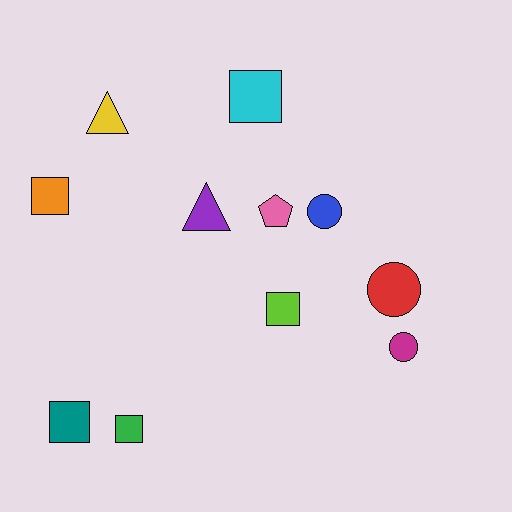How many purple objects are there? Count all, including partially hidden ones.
There is 1 purple object.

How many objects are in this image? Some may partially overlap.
There are 11 objects.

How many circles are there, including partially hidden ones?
There are 3 circles.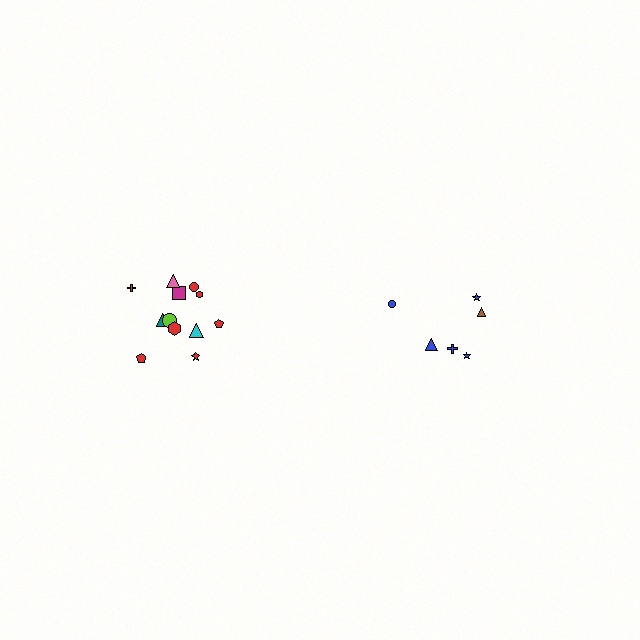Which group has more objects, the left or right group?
The left group.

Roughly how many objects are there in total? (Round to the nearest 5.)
Roughly 20 objects in total.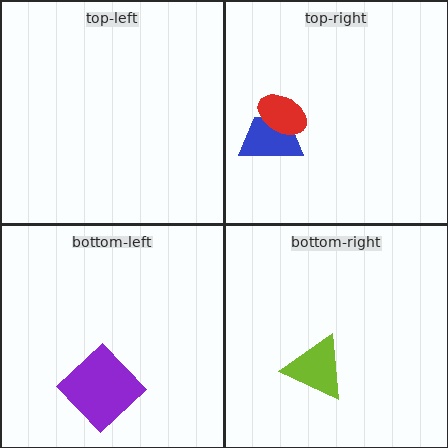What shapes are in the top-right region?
The blue trapezoid, the red ellipse.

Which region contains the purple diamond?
The bottom-left region.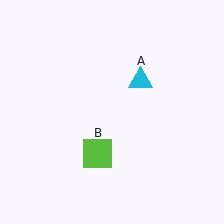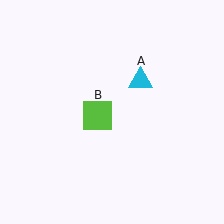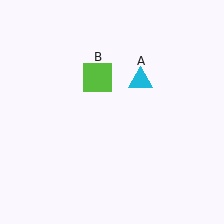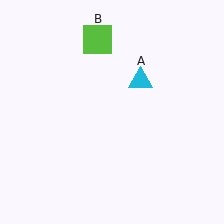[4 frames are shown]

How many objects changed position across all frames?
1 object changed position: lime square (object B).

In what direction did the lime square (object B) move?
The lime square (object B) moved up.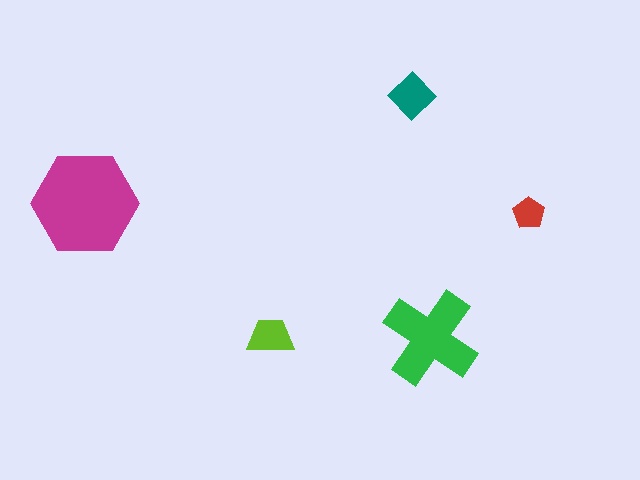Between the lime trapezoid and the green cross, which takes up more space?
The green cross.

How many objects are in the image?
There are 5 objects in the image.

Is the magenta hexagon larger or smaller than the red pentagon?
Larger.